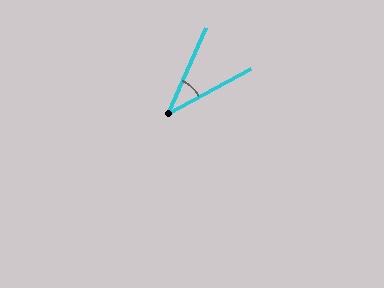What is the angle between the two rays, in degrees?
Approximately 37 degrees.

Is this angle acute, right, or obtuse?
It is acute.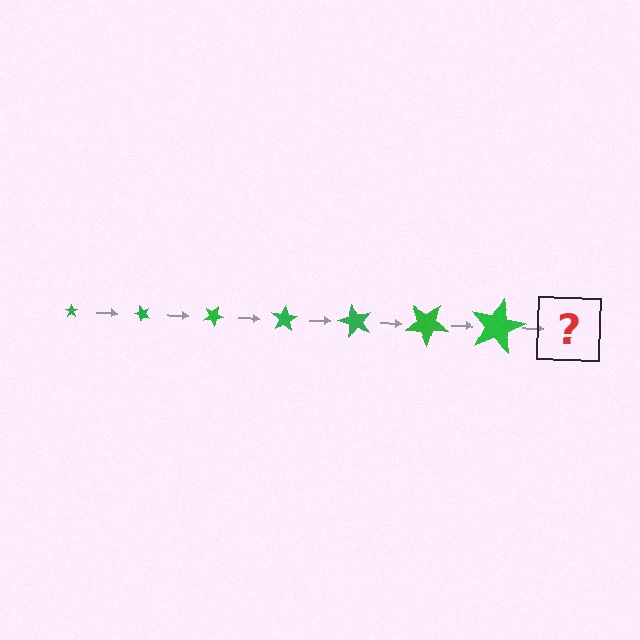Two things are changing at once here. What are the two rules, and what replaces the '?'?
The two rules are that the star grows larger each step and it rotates 50 degrees each step. The '?' should be a star, larger than the previous one and rotated 350 degrees from the start.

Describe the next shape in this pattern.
It should be a star, larger than the previous one and rotated 350 degrees from the start.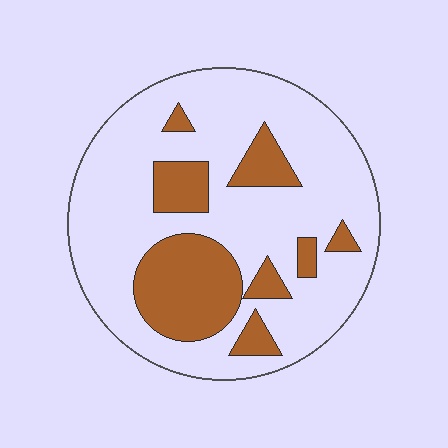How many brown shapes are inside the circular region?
8.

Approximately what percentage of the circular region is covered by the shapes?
Approximately 25%.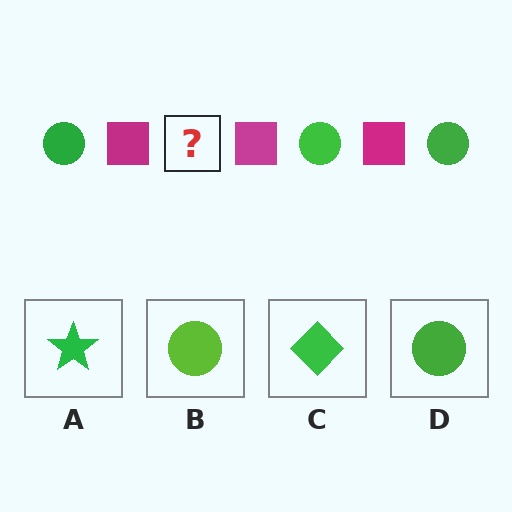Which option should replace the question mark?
Option D.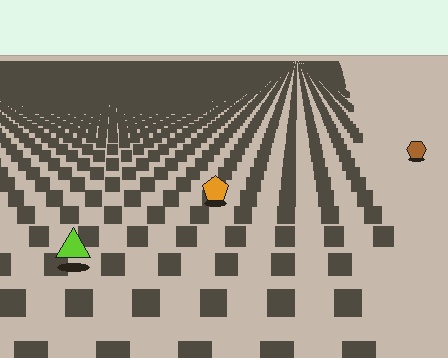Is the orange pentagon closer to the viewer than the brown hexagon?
Yes. The orange pentagon is closer — you can tell from the texture gradient: the ground texture is coarser near it.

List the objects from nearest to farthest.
From nearest to farthest: the lime triangle, the orange pentagon, the brown hexagon.